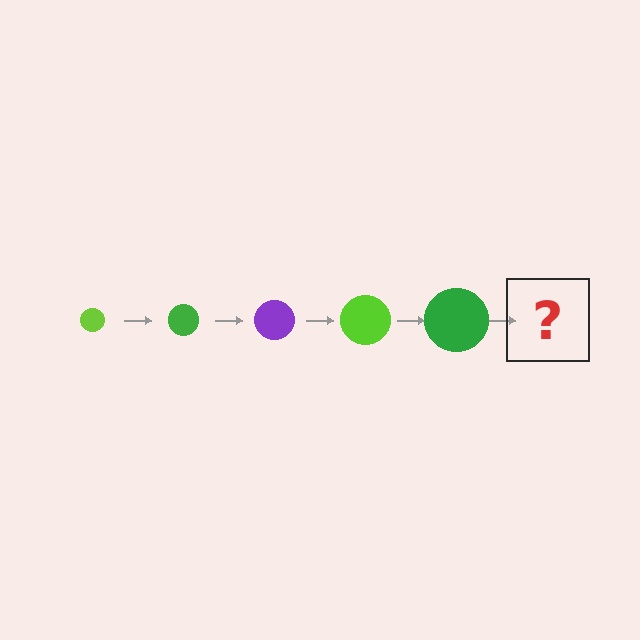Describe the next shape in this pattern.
It should be a purple circle, larger than the previous one.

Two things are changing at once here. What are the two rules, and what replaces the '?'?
The two rules are that the circle grows larger each step and the color cycles through lime, green, and purple. The '?' should be a purple circle, larger than the previous one.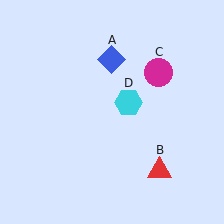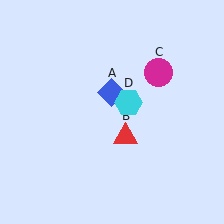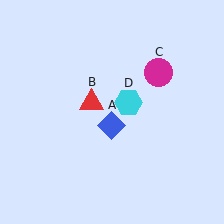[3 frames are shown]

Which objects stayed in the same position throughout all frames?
Magenta circle (object C) and cyan hexagon (object D) remained stationary.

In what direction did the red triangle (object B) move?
The red triangle (object B) moved up and to the left.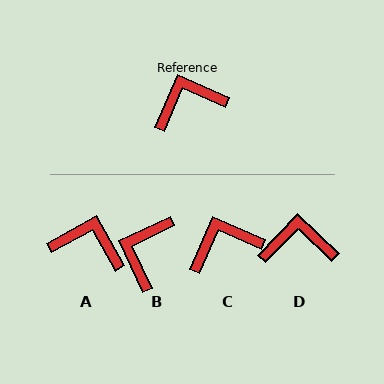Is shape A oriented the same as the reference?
No, it is off by about 38 degrees.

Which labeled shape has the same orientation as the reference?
C.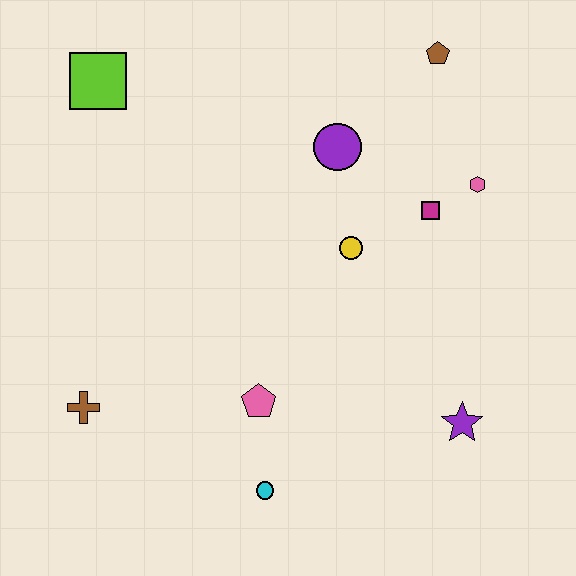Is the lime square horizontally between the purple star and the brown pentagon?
No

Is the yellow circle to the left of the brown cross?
No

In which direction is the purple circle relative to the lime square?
The purple circle is to the right of the lime square.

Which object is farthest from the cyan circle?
The brown pentagon is farthest from the cyan circle.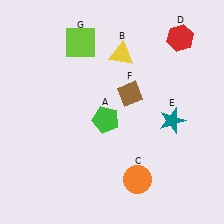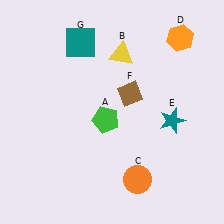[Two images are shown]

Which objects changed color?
D changed from red to orange. G changed from lime to teal.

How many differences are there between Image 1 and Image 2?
There are 2 differences between the two images.